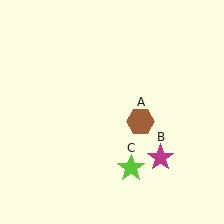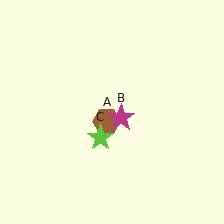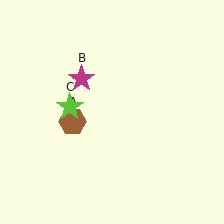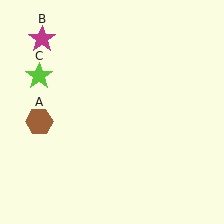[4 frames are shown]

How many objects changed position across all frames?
3 objects changed position: brown hexagon (object A), magenta star (object B), lime star (object C).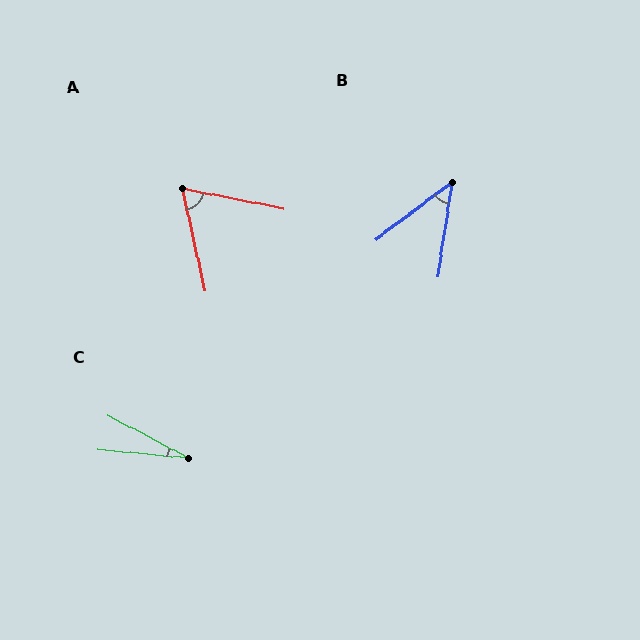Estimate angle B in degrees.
Approximately 44 degrees.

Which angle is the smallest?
C, at approximately 23 degrees.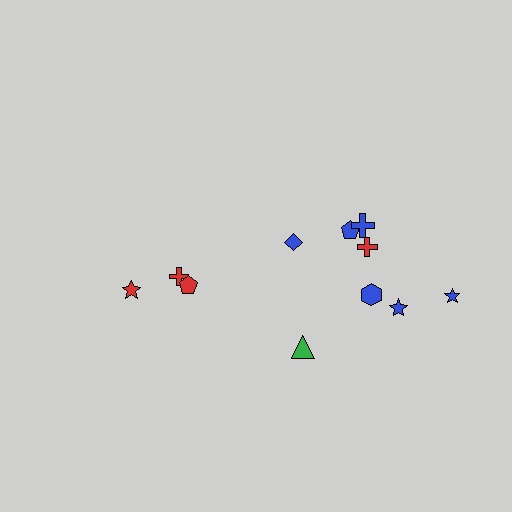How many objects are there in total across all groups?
There are 11 objects.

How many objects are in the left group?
There are 4 objects.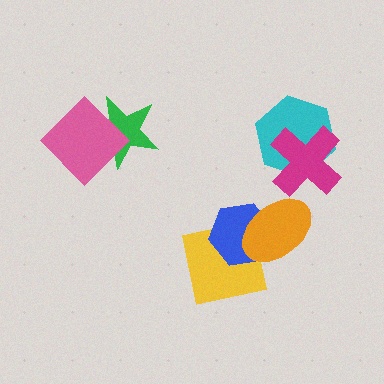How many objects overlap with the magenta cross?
1 object overlaps with the magenta cross.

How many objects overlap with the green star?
1 object overlaps with the green star.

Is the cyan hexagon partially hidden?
Yes, it is partially covered by another shape.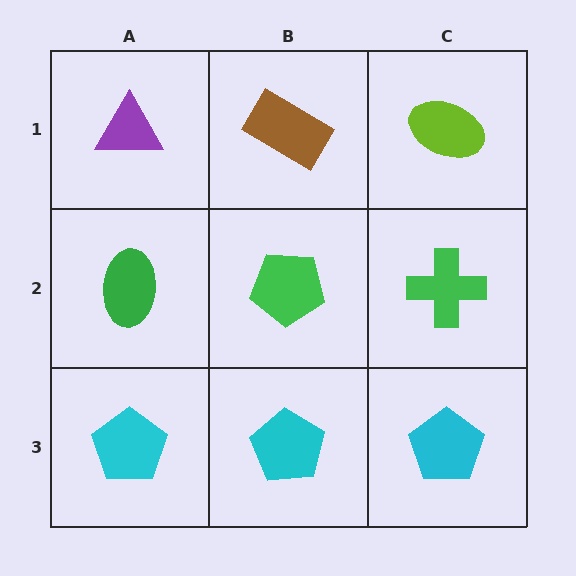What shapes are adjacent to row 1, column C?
A green cross (row 2, column C), a brown rectangle (row 1, column B).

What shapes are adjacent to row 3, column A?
A green ellipse (row 2, column A), a cyan pentagon (row 3, column B).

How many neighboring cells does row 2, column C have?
3.